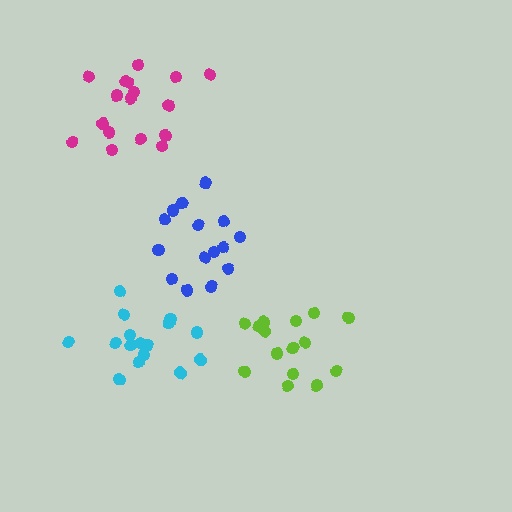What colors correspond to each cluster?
The clusters are colored: cyan, magenta, lime, blue.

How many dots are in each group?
Group 1: 17 dots, Group 2: 17 dots, Group 3: 15 dots, Group 4: 15 dots (64 total).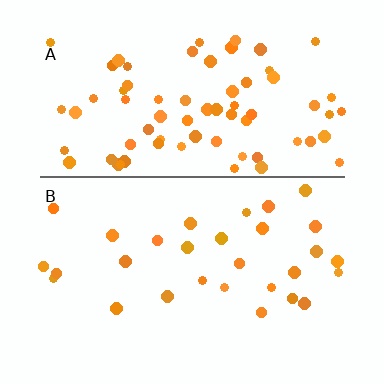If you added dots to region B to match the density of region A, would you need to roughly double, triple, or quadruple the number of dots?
Approximately triple.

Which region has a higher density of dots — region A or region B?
A (the top).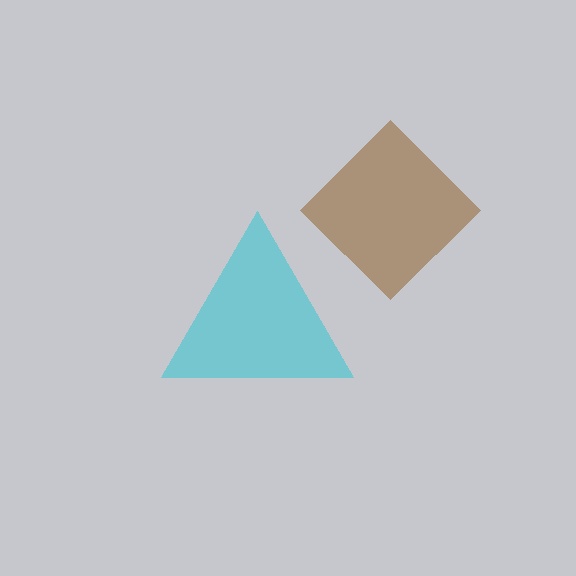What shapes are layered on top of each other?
The layered shapes are: a brown diamond, a cyan triangle.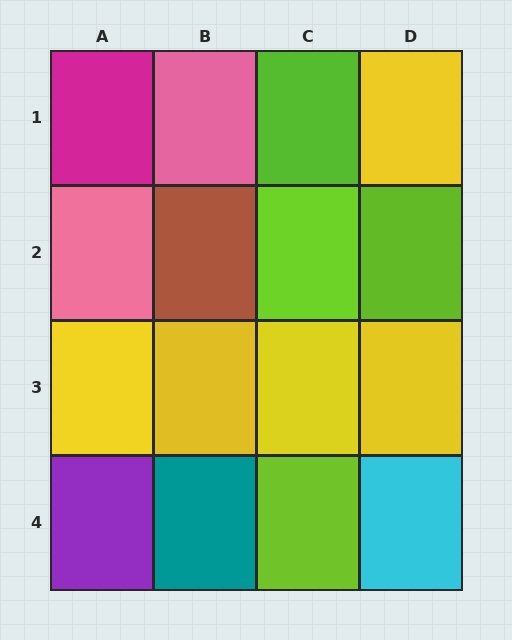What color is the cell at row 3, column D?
Yellow.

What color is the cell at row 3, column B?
Yellow.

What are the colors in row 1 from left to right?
Magenta, pink, lime, yellow.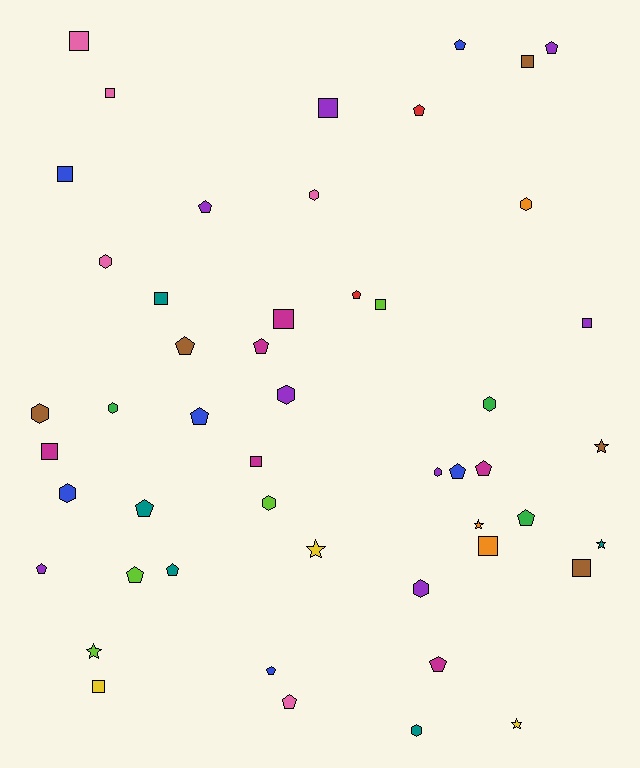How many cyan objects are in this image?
There are no cyan objects.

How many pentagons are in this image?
There are 18 pentagons.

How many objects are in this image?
There are 50 objects.